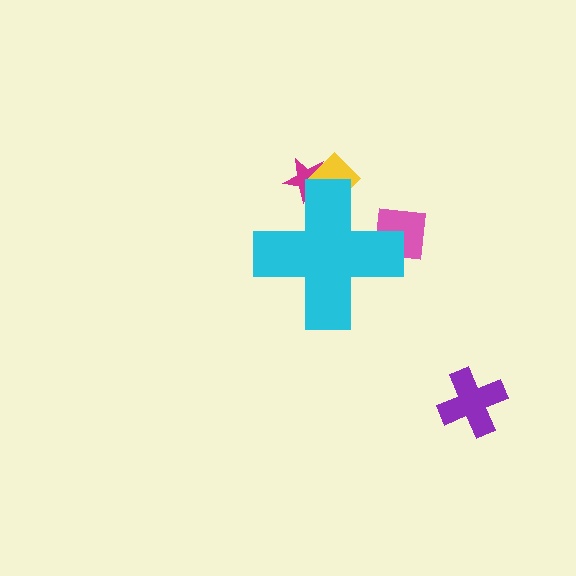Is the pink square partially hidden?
Yes, the pink square is partially hidden behind the cyan cross.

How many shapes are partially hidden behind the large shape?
3 shapes are partially hidden.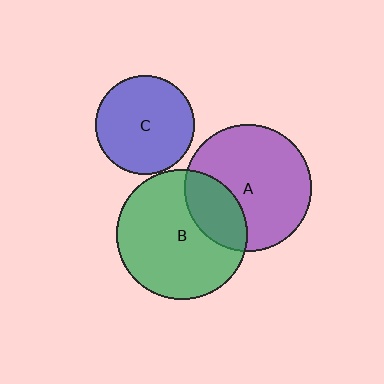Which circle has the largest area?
Circle B (green).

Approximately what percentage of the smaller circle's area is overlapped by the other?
Approximately 25%.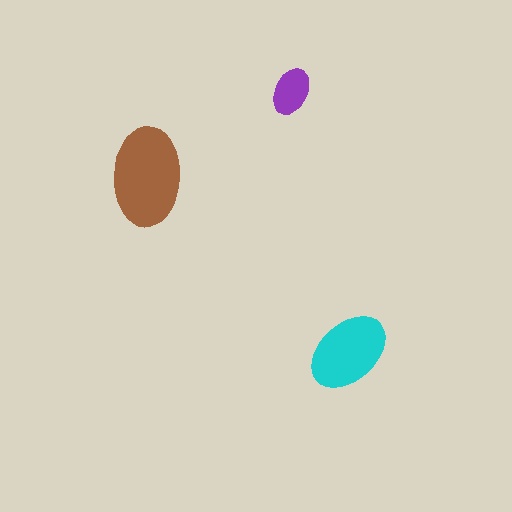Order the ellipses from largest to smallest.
the brown one, the cyan one, the purple one.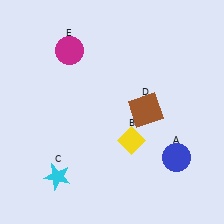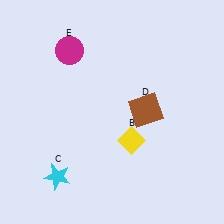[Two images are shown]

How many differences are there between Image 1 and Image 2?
There is 1 difference between the two images.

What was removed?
The blue circle (A) was removed in Image 2.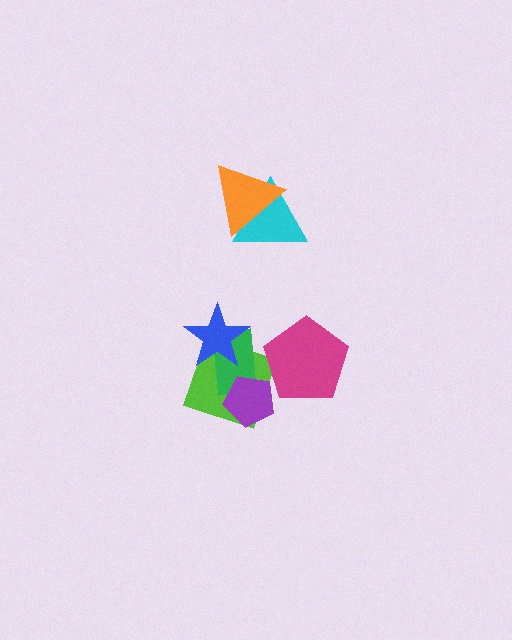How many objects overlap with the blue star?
2 objects overlap with the blue star.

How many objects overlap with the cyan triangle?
1 object overlaps with the cyan triangle.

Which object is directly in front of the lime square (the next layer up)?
The green rectangle is directly in front of the lime square.